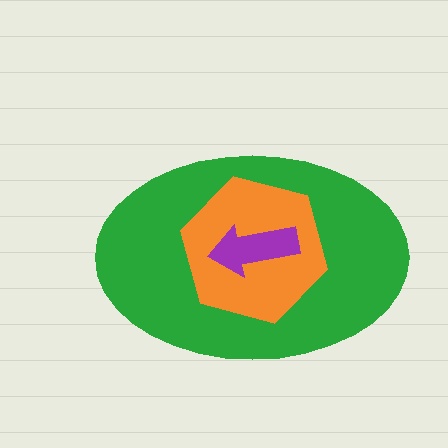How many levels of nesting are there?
3.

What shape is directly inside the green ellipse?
The orange hexagon.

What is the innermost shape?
The purple arrow.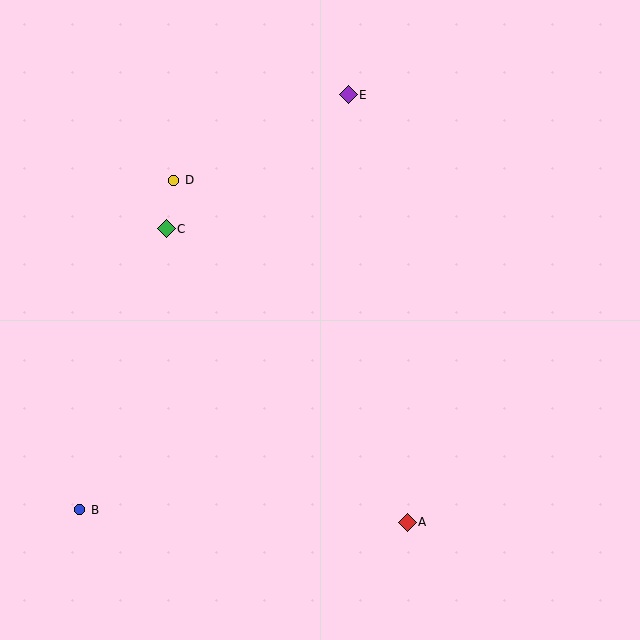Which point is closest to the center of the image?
Point C at (166, 229) is closest to the center.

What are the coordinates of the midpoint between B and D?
The midpoint between B and D is at (127, 345).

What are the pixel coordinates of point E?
Point E is at (348, 95).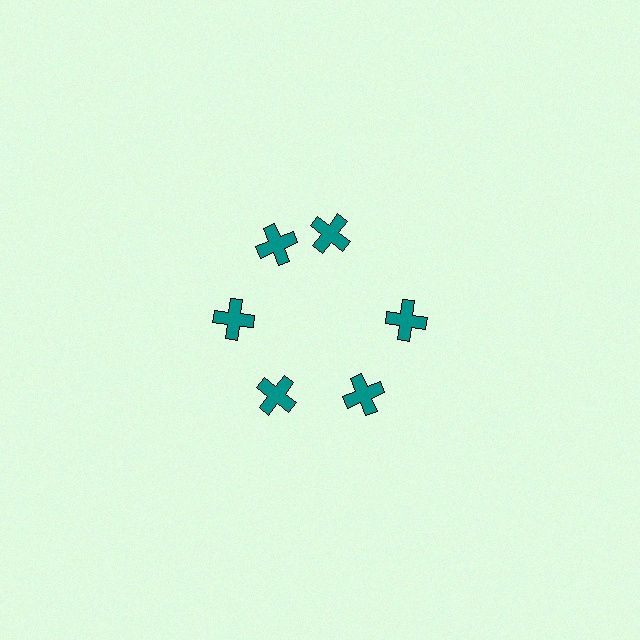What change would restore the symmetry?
The symmetry would be restored by rotating it back into even spacing with its neighbors so that all 6 crosses sit at equal angles and equal distance from the center.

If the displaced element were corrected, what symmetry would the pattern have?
It would have 6-fold rotational symmetry — the pattern would map onto itself every 60 degrees.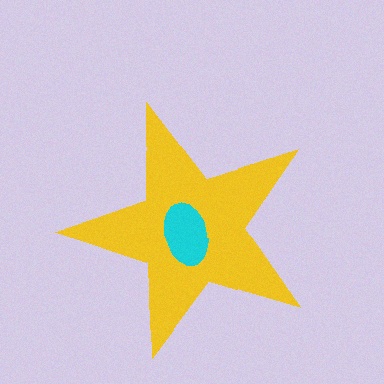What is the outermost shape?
The yellow star.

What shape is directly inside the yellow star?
The cyan ellipse.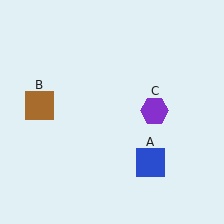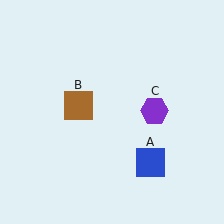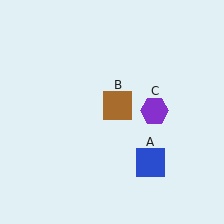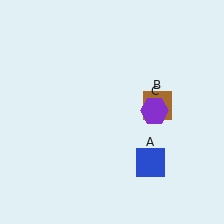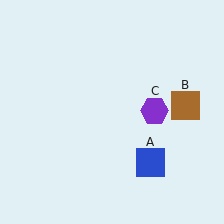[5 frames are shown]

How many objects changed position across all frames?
1 object changed position: brown square (object B).